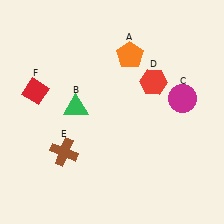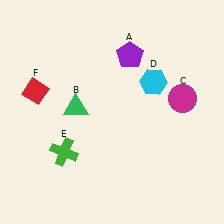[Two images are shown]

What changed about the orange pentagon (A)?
In Image 1, A is orange. In Image 2, it changed to purple.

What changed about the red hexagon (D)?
In Image 1, D is red. In Image 2, it changed to cyan.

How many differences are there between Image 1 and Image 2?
There are 3 differences between the two images.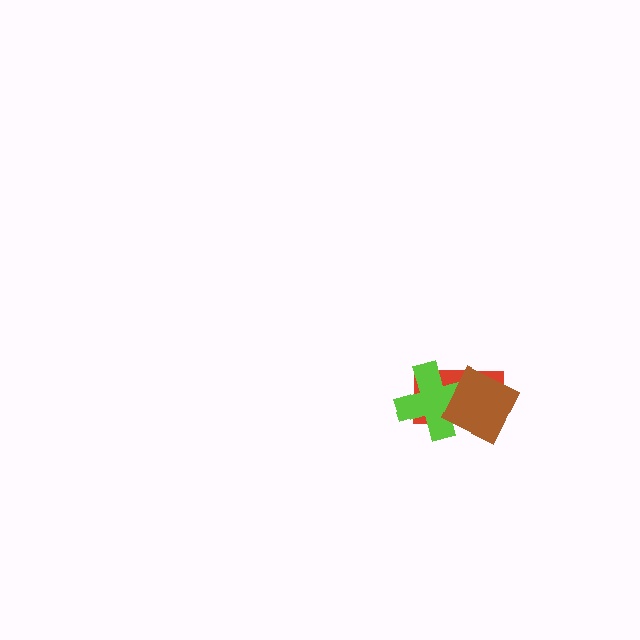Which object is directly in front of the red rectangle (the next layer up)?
The lime cross is directly in front of the red rectangle.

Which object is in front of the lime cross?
The brown diamond is in front of the lime cross.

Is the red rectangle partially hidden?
Yes, it is partially covered by another shape.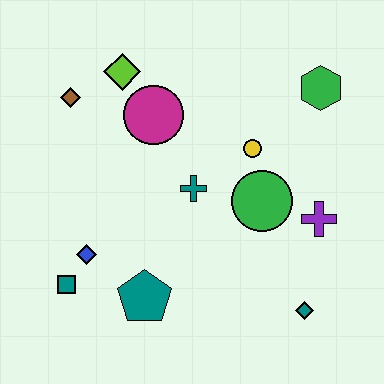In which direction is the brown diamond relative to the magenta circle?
The brown diamond is to the left of the magenta circle.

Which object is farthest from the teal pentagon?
The green hexagon is farthest from the teal pentagon.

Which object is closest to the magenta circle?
The lime diamond is closest to the magenta circle.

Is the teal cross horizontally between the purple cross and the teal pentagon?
Yes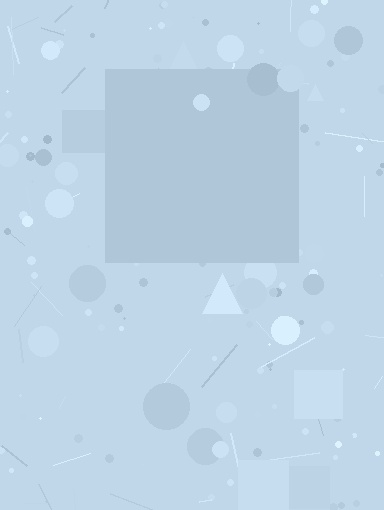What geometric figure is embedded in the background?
A square is embedded in the background.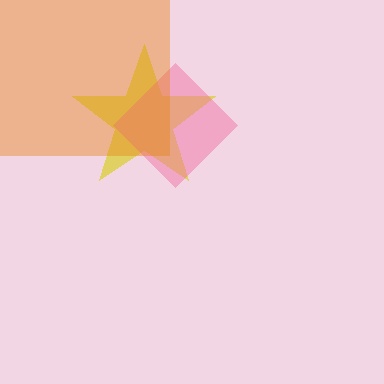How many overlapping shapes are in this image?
There are 3 overlapping shapes in the image.